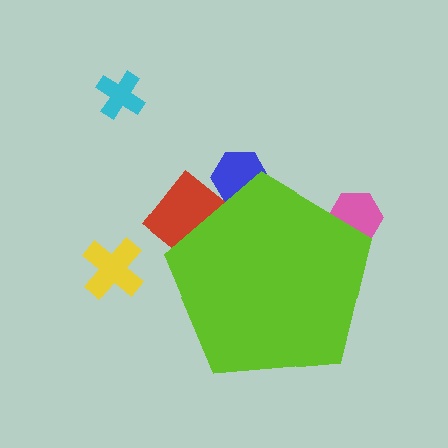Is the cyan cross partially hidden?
No, the cyan cross is fully visible.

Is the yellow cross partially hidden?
No, the yellow cross is fully visible.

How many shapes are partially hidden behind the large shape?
3 shapes are partially hidden.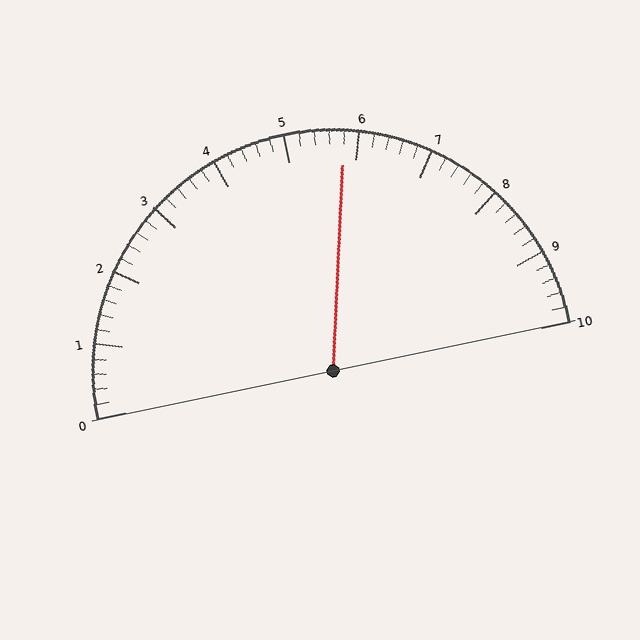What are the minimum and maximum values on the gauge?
The gauge ranges from 0 to 10.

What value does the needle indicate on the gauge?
The needle indicates approximately 5.8.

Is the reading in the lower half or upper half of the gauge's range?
The reading is in the upper half of the range (0 to 10).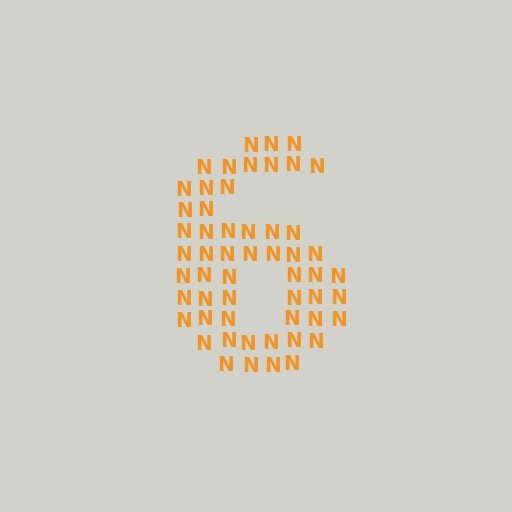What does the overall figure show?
The overall figure shows the digit 6.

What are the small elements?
The small elements are letter N's.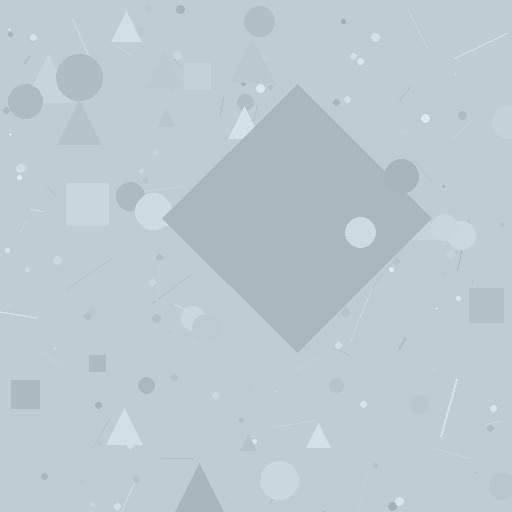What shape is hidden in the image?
A diamond is hidden in the image.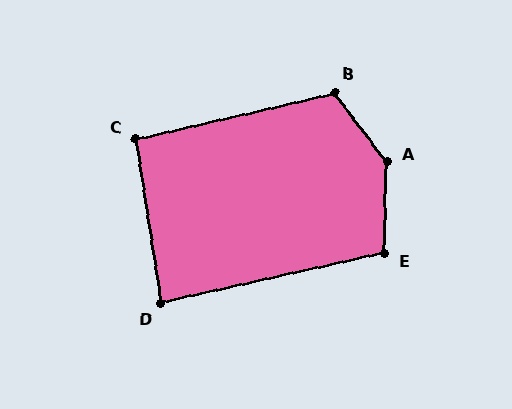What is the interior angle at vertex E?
Approximately 104 degrees (obtuse).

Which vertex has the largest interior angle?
A, at approximately 142 degrees.